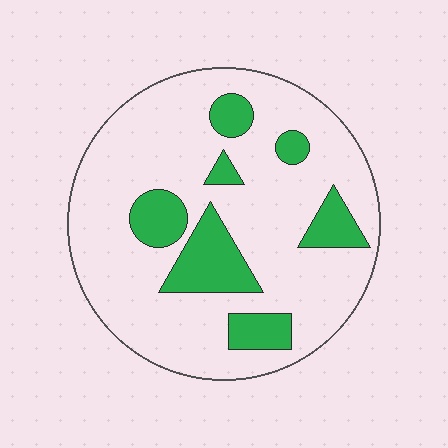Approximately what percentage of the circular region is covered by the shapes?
Approximately 20%.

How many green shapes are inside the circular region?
7.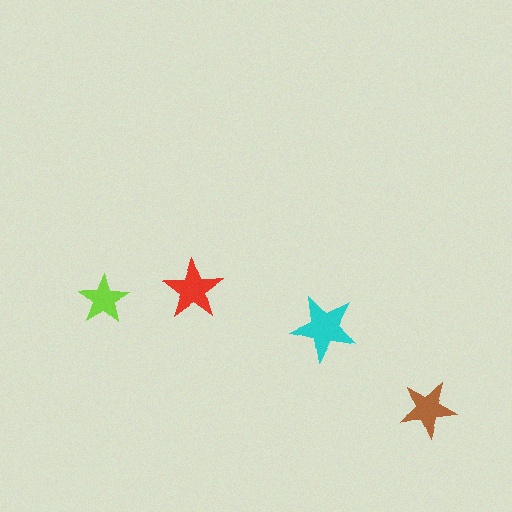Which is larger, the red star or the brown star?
The red one.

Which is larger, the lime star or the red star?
The red one.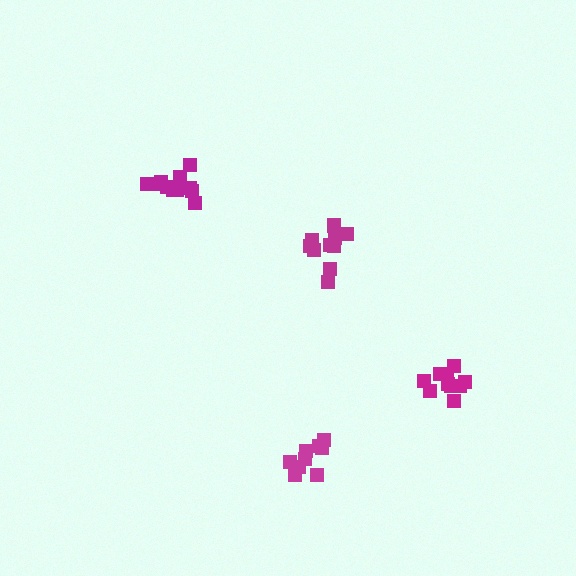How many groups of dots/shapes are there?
There are 4 groups.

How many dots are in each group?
Group 1: 12 dots, Group 2: 10 dots, Group 3: 10 dots, Group 4: 9 dots (41 total).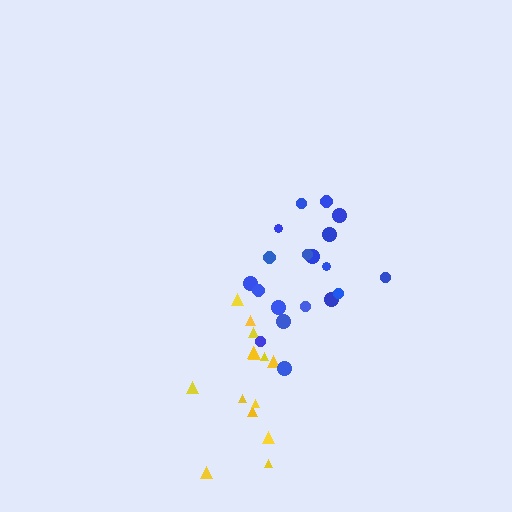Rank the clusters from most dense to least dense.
blue, yellow.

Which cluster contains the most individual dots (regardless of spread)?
Blue (19).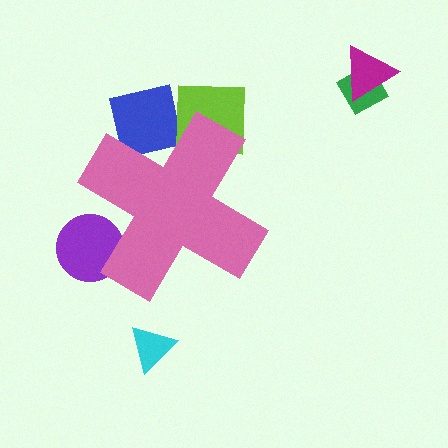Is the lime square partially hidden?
Yes, the lime square is partially hidden behind the pink cross.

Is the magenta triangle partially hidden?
No, the magenta triangle is fully visible.